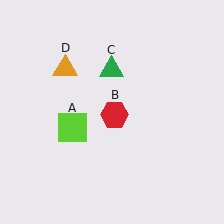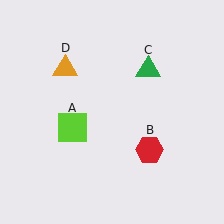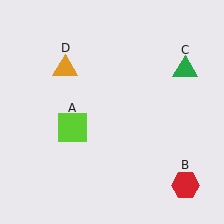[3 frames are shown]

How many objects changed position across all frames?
2 objects changed position: red hexagon (object B), green triangle (object C).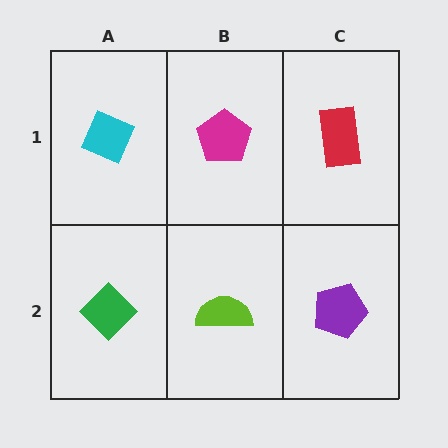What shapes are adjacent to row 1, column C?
A purple pentagon (row 2, column C), a magenta pentagon (row 1, column B).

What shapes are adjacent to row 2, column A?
A cyan diamond (row 1, column A), a lime semicircle (row 2, column B).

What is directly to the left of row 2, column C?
A lime semicircle.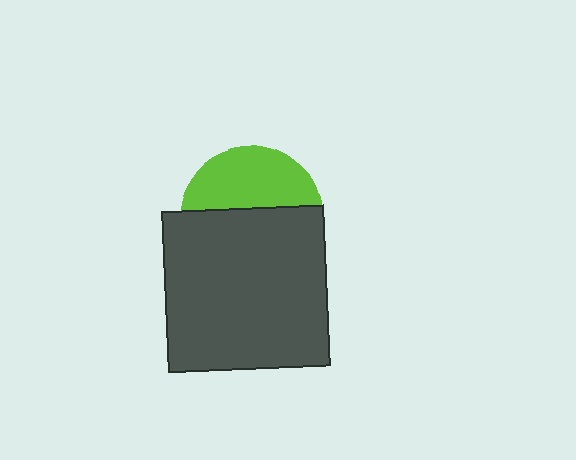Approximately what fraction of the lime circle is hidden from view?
Roughly 59% of the lime circle is hidden behind the dark gray square.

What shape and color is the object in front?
The object in front is a dark gray square.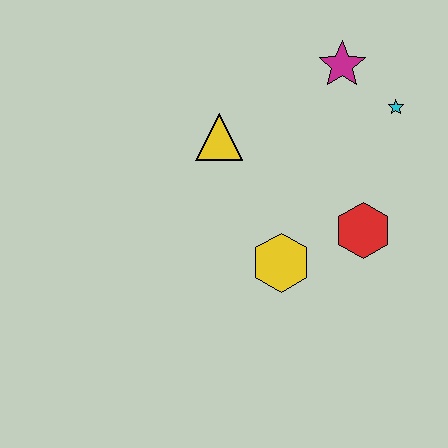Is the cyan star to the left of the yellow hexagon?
No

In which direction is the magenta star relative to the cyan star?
The magenta star is to the left of the cyan star.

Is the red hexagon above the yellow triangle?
No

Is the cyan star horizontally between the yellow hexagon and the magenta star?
No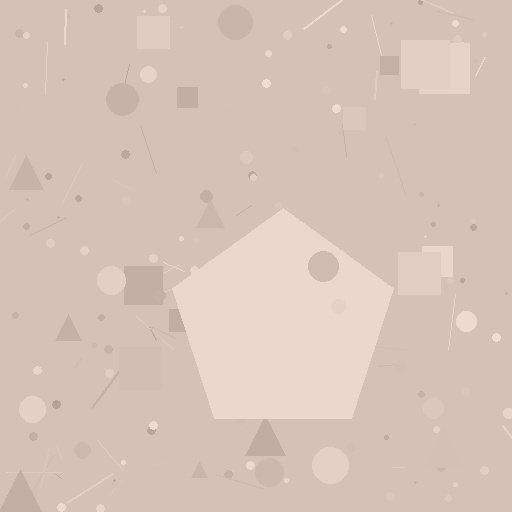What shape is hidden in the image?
A pentagon is hidden in the image.